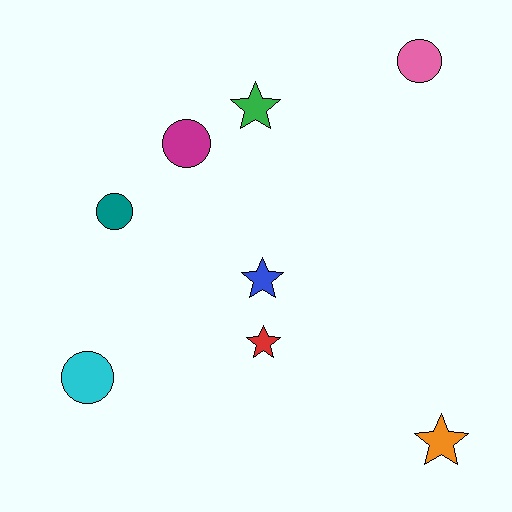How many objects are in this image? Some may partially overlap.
There are 8 objects.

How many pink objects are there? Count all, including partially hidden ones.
There is 1 pink object.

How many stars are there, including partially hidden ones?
There are 4 stars.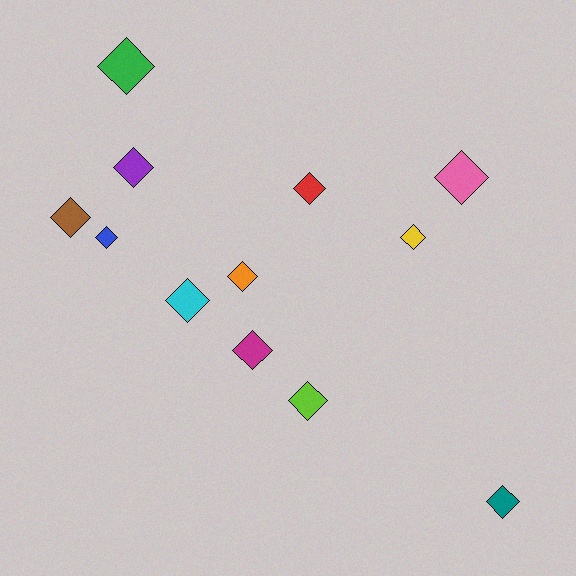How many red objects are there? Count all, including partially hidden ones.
There is 1 red object.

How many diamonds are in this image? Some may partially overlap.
There are 12 diamonds.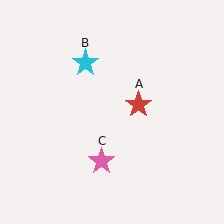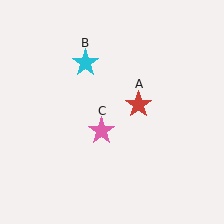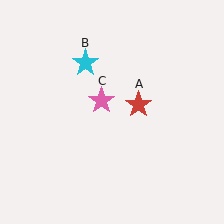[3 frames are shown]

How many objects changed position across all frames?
1 object changed position: pink star (object C).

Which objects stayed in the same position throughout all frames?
Red star (object A) and cyan star (object B) remained stationary.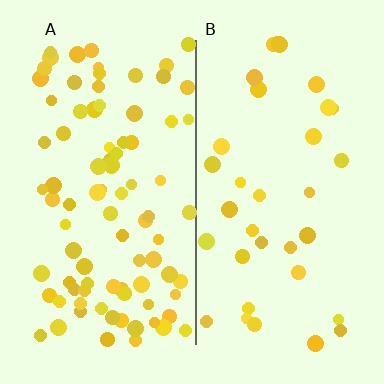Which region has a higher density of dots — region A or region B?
A (the left).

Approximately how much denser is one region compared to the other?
Approximately 2.6× — region A over region B.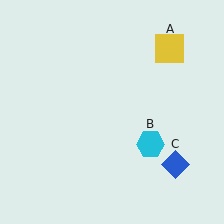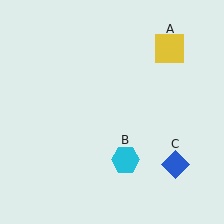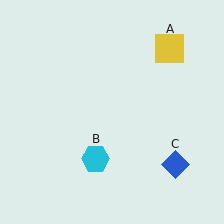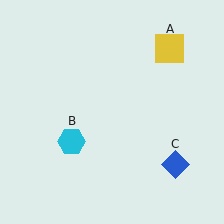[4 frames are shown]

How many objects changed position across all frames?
1 object changed position: cyan hexagon (object B).